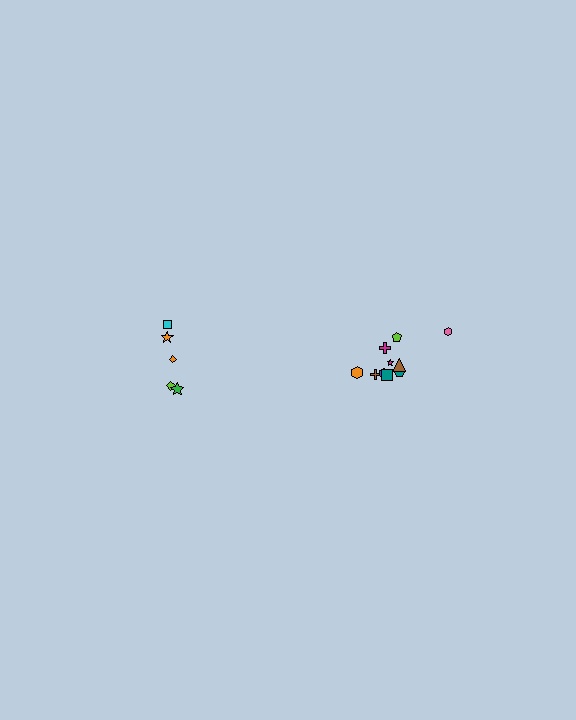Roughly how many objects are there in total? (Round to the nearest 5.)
Roughly 15 objects in total.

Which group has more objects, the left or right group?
The right group.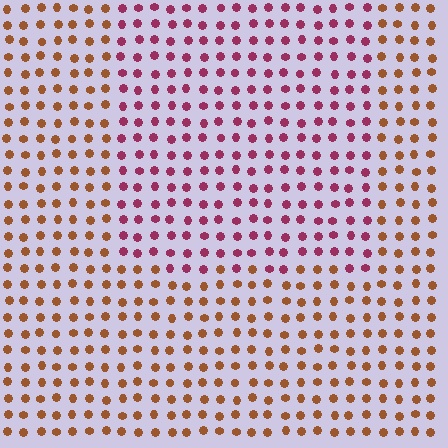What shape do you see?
I see a rectangle.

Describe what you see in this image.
The image is filled with small brown elements in a uniform arrangement. A rectangle-shaped region is visible where the elements are tinted to a slightly different hue, forming a subtle color boundary.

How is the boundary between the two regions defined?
The boundary is defined purely by a slight shift in hue (about 50 degrees). Spacing, size, and orientation are identical on both sides.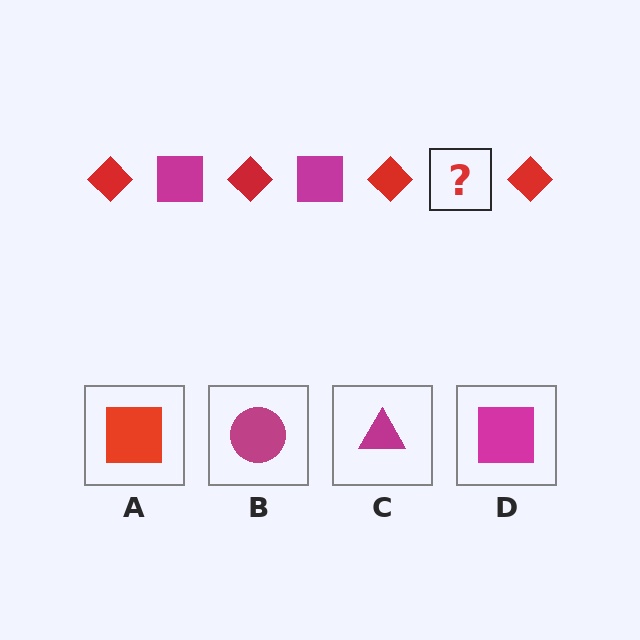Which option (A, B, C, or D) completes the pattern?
D.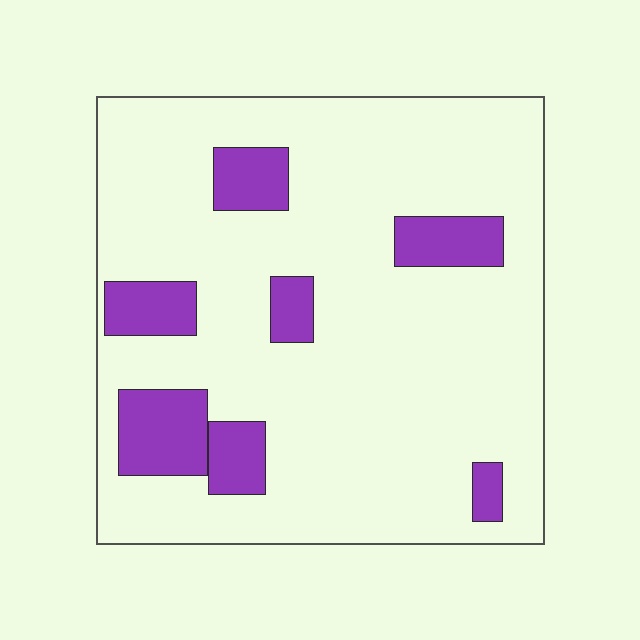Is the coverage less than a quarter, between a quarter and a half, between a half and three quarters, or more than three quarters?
Less than a quarter.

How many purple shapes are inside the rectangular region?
7.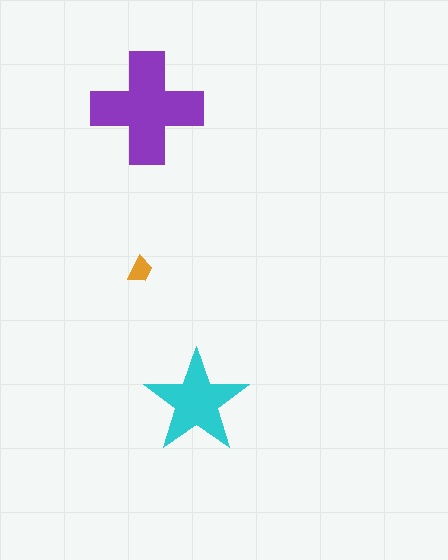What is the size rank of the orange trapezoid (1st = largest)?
3rd.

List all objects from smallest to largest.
The orange trapezoid, the cyan star, the purple cross.